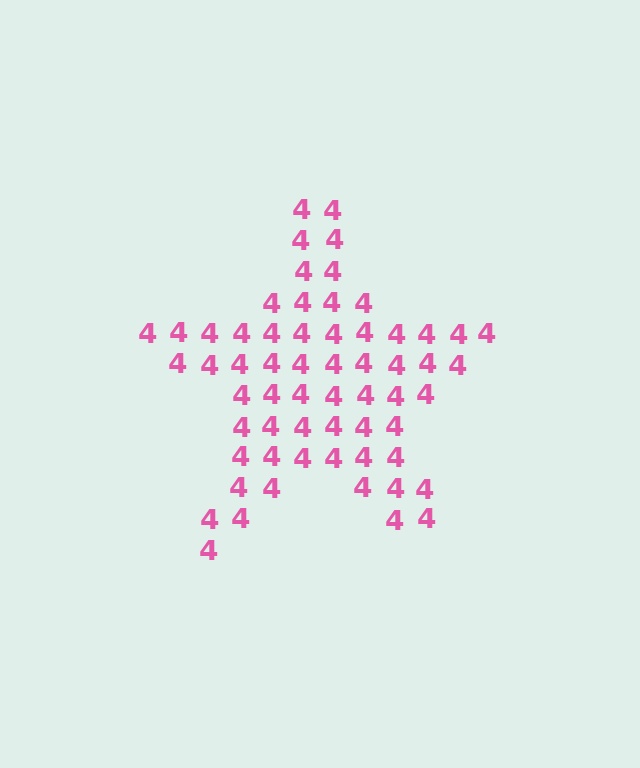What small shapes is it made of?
It is made of small digit 4's.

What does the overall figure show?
The overall figure shows a star.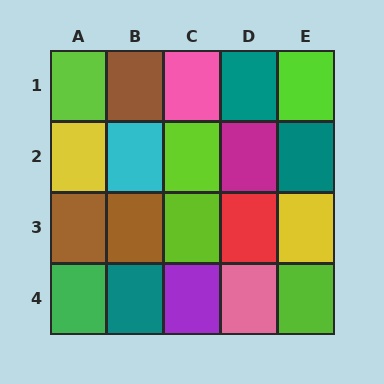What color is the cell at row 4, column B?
Teal.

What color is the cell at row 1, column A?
Lime.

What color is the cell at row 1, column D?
Teal.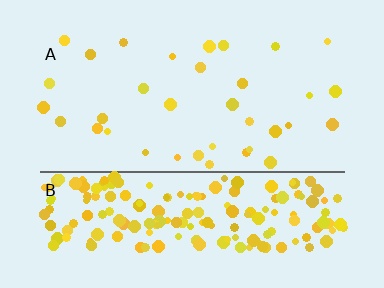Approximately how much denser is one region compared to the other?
Approximately 6.4× — region B over region A.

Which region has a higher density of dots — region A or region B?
B (the bottom).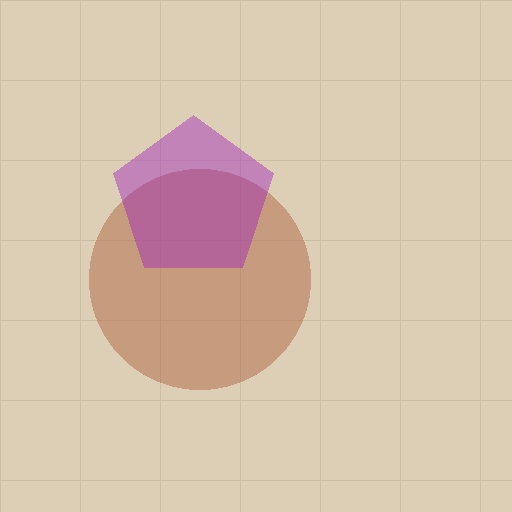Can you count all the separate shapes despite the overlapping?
Yes, there are 2 separate shapes.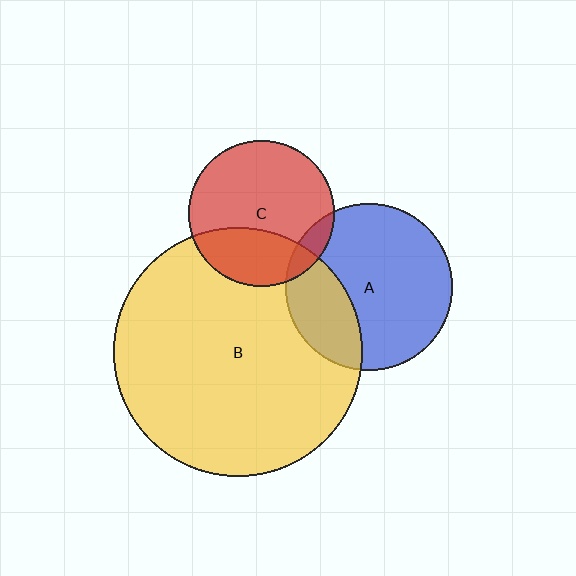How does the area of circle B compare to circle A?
Approximately 2.2 times.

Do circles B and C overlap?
Yes.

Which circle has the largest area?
Circle B (yellow).